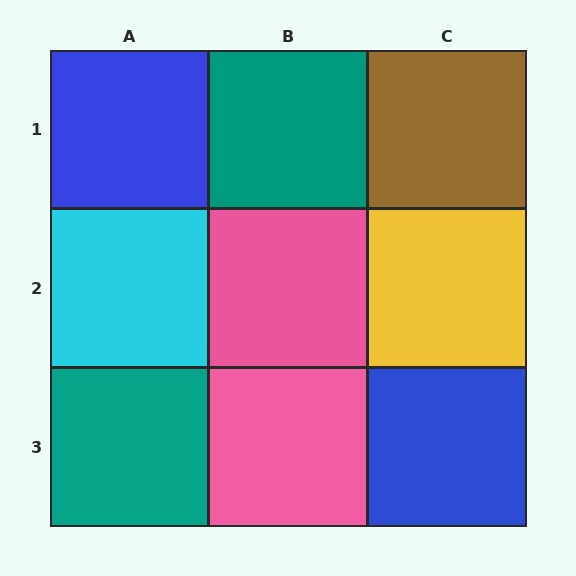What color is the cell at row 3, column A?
Teal.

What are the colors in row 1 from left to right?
Blue, teal, brown.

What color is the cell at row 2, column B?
Pink.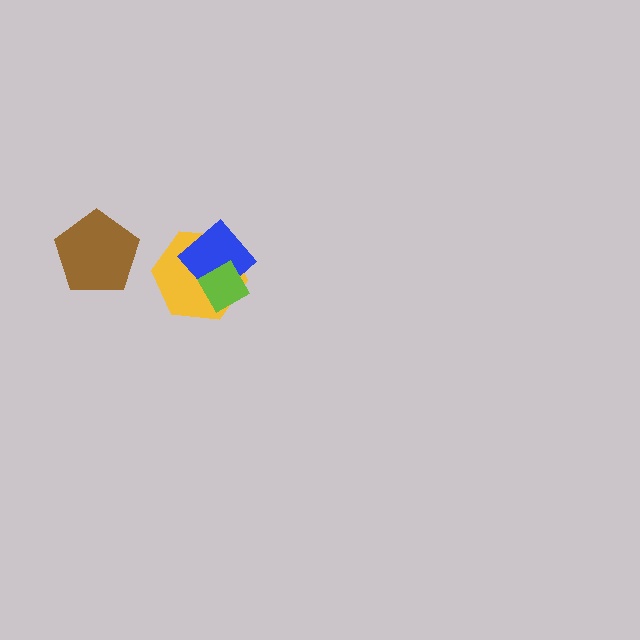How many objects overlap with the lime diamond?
2 objects overlap with the lime diamond.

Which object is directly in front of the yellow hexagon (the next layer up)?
The blue diamond is directly in front of the yellow hexagon.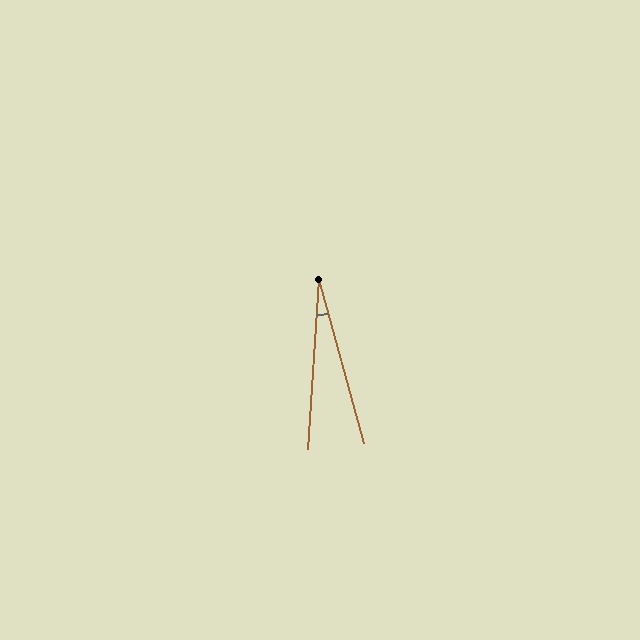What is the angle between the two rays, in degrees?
Approximately 19 degrees.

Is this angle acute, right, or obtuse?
It is acute.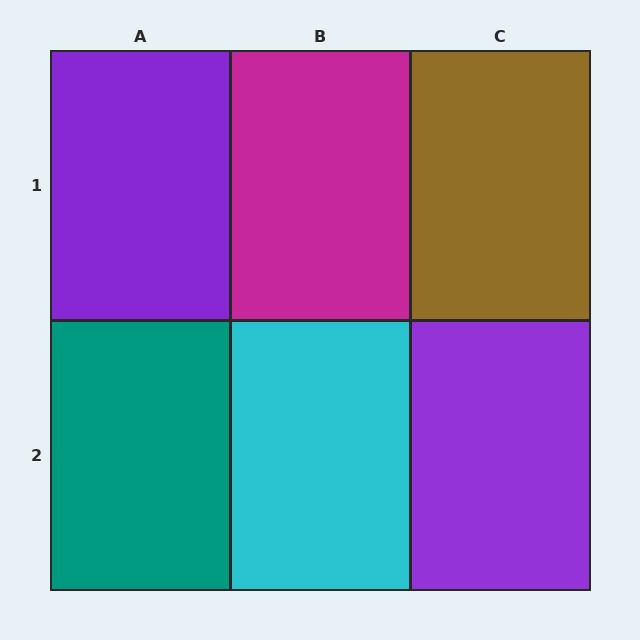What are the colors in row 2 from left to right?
Teal, cyan, purple.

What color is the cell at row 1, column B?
Magenta.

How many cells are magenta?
1 cell is magenta.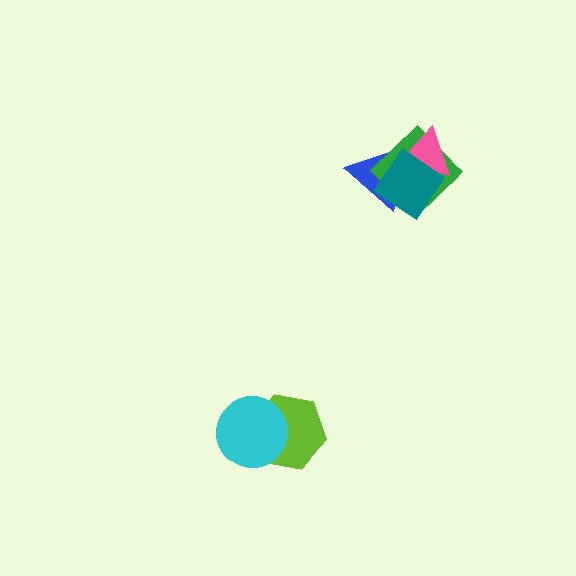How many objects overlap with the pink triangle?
3 objects overlap with the pink triangle.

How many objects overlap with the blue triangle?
3 objects overlap with the blue triangle.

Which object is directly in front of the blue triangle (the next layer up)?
The green diamond is directly in front of the blue triangle.